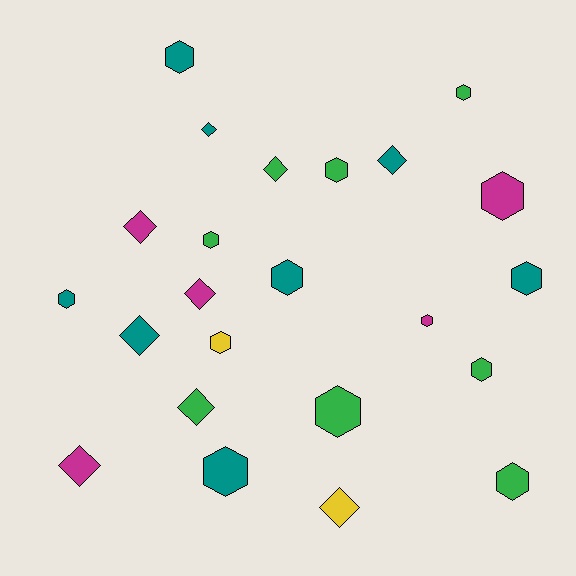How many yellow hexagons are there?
There is 1 yellow hexagon.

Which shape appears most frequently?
Hexagon, with 14 objects.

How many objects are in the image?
There are 23 objects.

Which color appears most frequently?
Green, with 8 objects.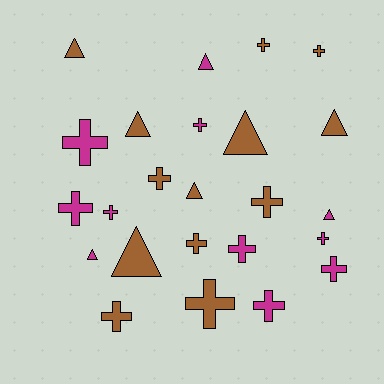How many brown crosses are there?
There are 7 brown crosses.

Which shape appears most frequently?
Cross, with 15 objects.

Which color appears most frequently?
Brown, with 13 objects.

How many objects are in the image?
There are 24 objects.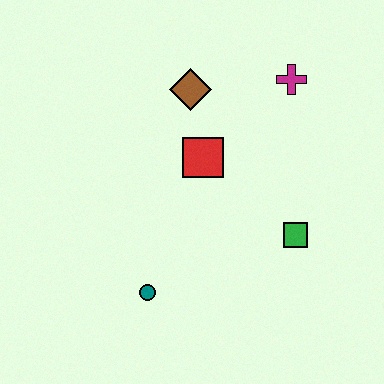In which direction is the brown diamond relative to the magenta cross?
The brown diamond is to the left of the magenta cross.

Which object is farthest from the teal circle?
The magenta cross is farthest from the teal circle.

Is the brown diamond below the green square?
No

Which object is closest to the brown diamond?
The red square is closest to the brown diamond.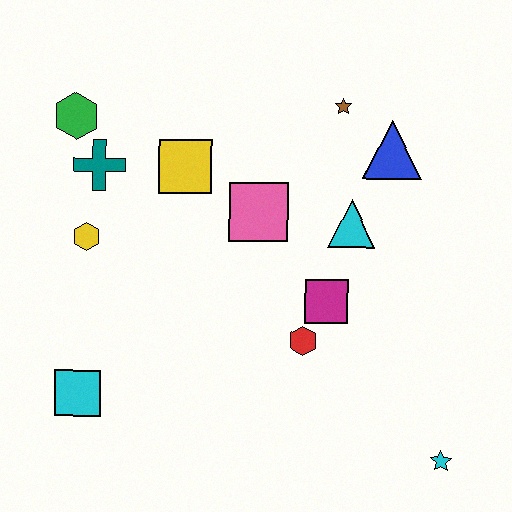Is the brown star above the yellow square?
Yes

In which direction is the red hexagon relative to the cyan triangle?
The red hexagon is below the cyan triangle.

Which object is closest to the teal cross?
The green hexagon is closest to the teal cross.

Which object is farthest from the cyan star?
The green hexagon is farthest from the cyan star.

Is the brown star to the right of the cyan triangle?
No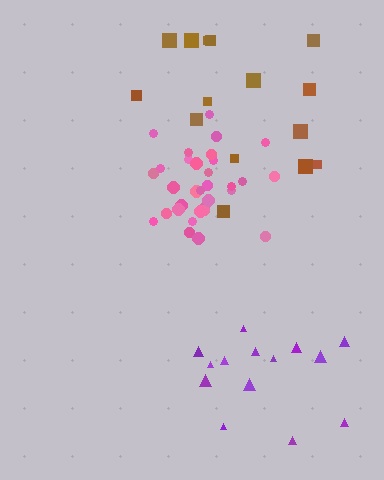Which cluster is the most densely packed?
Pink.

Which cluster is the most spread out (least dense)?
Purple.